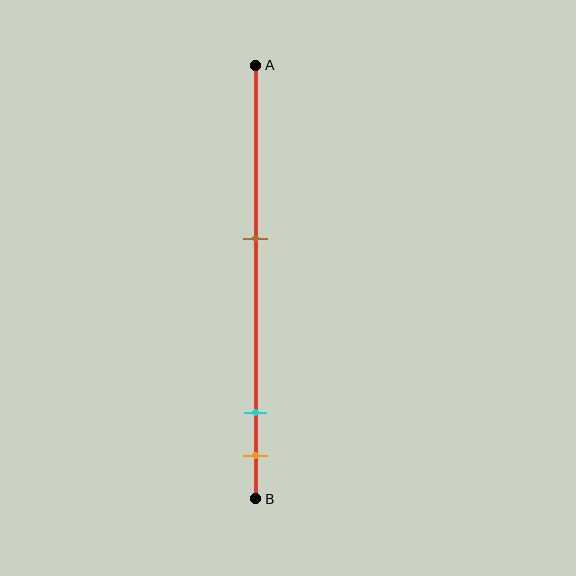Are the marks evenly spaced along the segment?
No, the marks are not evenly spaced.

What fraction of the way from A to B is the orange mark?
The orange mark is approximately 90% (0.9) of the way from A to B.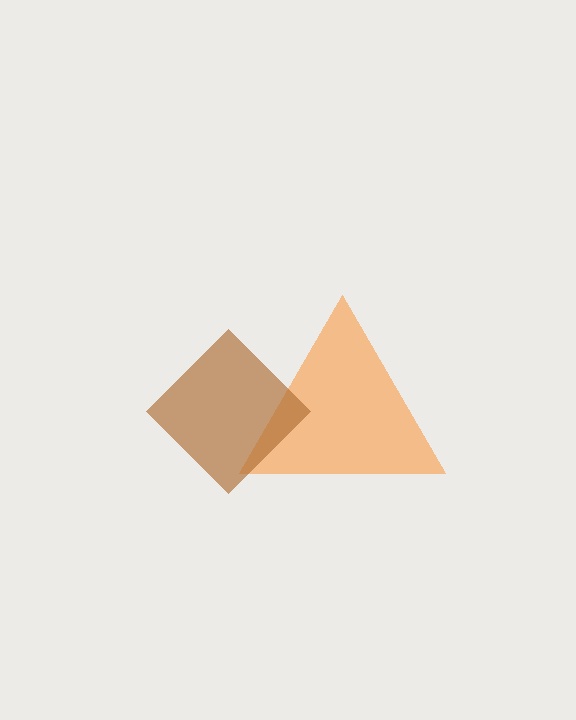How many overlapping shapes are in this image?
There are 2 overlapping shapes in the image.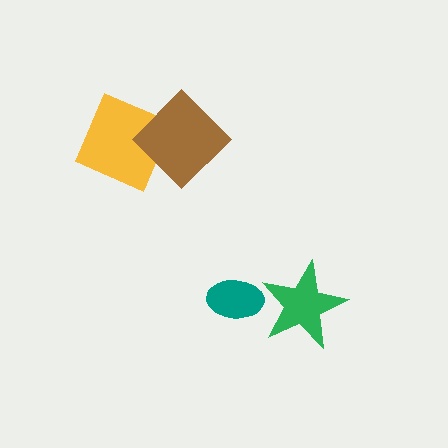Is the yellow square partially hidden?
Yes, it is partially covered by another shape.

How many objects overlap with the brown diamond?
1 object overlaps with the brown diamond.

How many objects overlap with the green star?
1 object overlaps with the green star.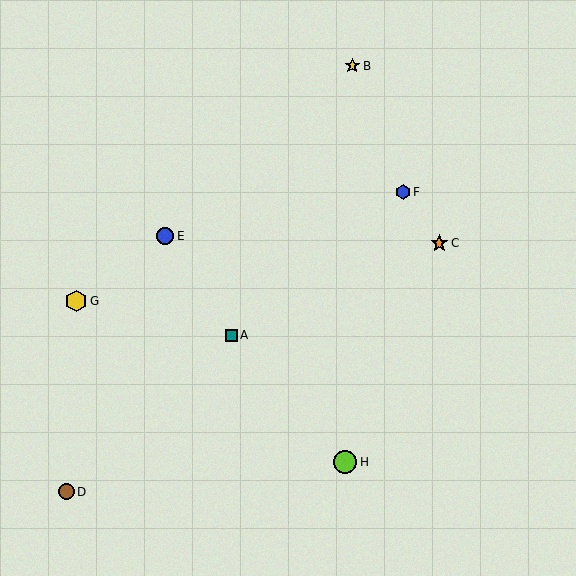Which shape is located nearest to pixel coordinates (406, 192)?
The blue hexagon (labeled F) at (403, 192) is nearest to that location.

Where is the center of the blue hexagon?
The center of the blue hexagon is at (403, 192).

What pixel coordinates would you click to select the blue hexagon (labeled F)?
Click at (403, 192) to select the blue hexagon F.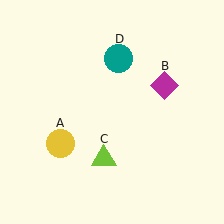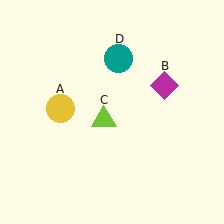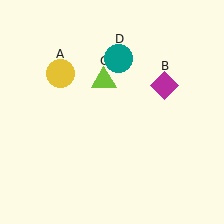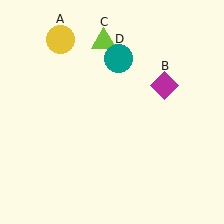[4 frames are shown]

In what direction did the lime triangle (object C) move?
The lime triangle (object C) moved up.